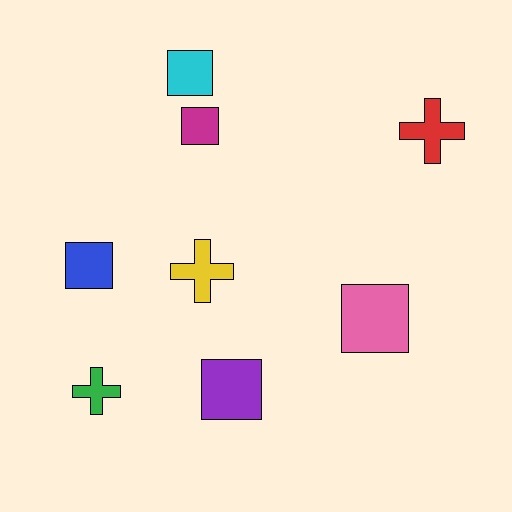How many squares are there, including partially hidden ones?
There are 5 squares.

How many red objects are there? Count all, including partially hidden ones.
There is 1 red object.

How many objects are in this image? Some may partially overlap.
There are 8 objects.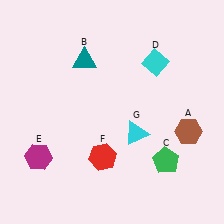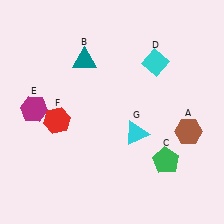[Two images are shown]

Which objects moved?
The objects that moved are: the magenta hexagon (E), the red hexagon (F).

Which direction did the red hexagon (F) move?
The red hexagon (F) moved left.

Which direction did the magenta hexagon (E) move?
The magenta hexagon (E) moved up.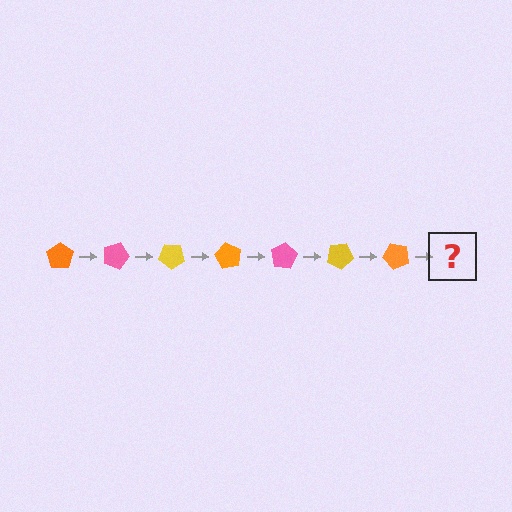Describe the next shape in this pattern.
It should be a pink pentagon, rotated 140 degrees from the start.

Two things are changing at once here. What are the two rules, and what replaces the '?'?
The two rules are that it rotates 20 degrees each step and the color cycles through orange, pink, and yellow. The '?' should be a pink pentagon, rotated 140 degrees from the start.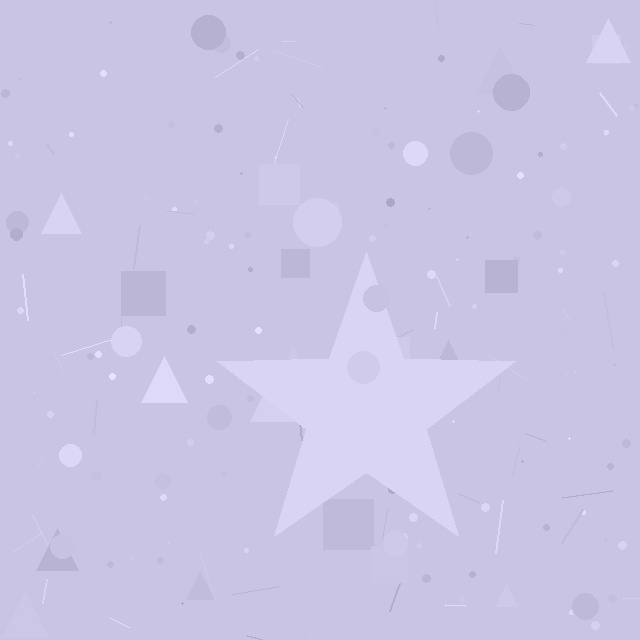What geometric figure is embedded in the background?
A star is embedded in the background.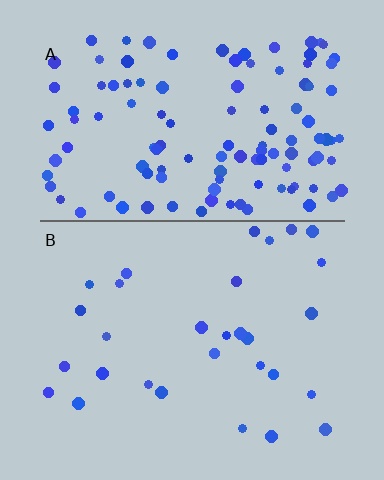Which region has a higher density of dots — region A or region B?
A (the top).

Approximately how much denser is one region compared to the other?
Approximately 4.0× — region A over region B.